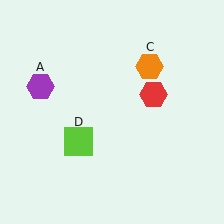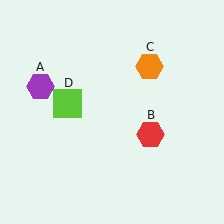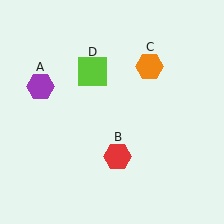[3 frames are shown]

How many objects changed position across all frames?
2 objects changed position: red hexagon (object B), lime square (object D).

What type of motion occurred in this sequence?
The red hexagon (object B), lime square (object D) rotated clockwise around the center of the scene.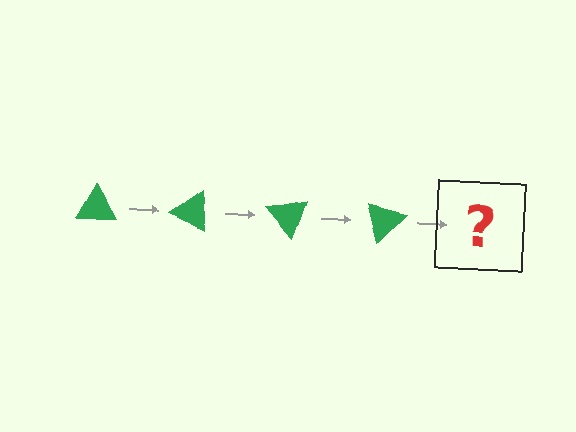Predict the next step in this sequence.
The next step is a green triangle rotated 100 degrees.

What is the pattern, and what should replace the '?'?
The pattern is that the triangle rotates 25 degrees each step. The '?' should be a green triangle rotated 100 degrees.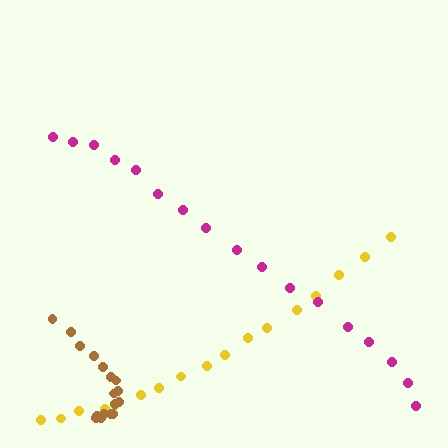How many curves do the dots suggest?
There are 3 distinct paths.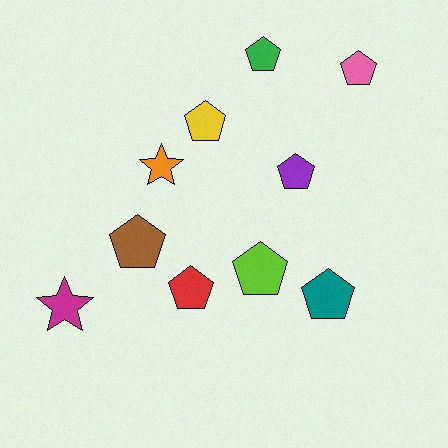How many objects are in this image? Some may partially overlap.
There are 10 objects.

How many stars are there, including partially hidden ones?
There are 2 stars.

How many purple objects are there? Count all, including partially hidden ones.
There is 1 purple object.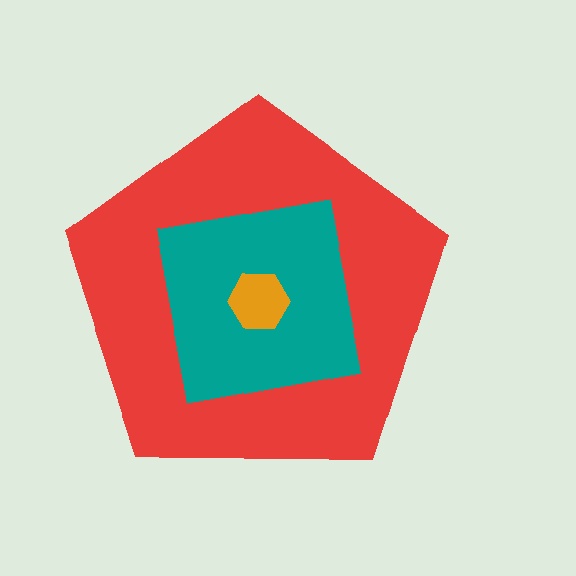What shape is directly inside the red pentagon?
The teal square.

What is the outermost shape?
The red pentagon.